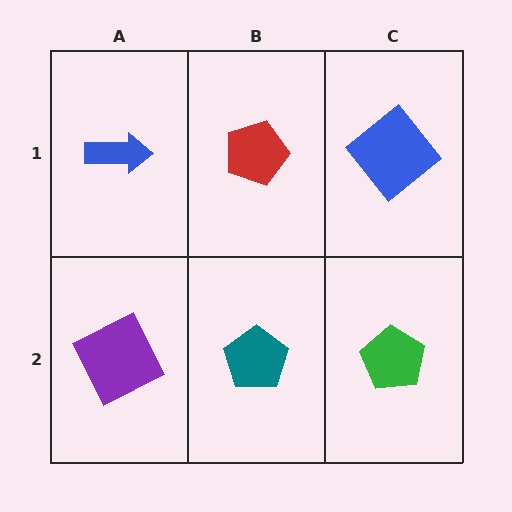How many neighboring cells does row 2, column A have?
2.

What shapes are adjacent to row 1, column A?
A purple square (row 2, column A), a red pentagon (row 1, column B).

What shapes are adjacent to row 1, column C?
A green pentagon (row 2, column C), a red pentagon (row 1, column B).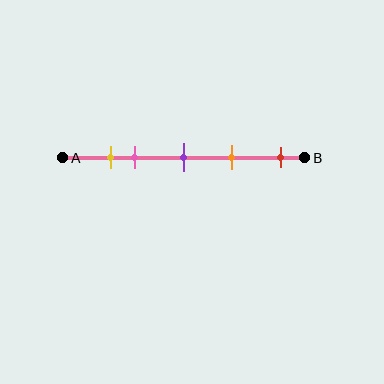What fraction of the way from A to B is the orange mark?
The orange mark is approximately 70% (0.7) of the way from A to B.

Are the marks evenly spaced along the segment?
No, the marks are not evenly spaced.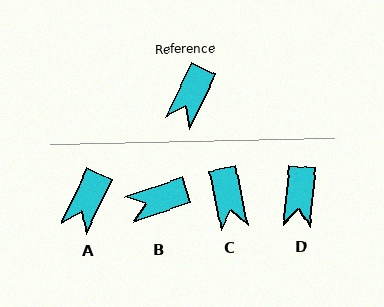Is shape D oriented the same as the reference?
No, it is off by about 20 degrees.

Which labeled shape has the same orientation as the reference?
A.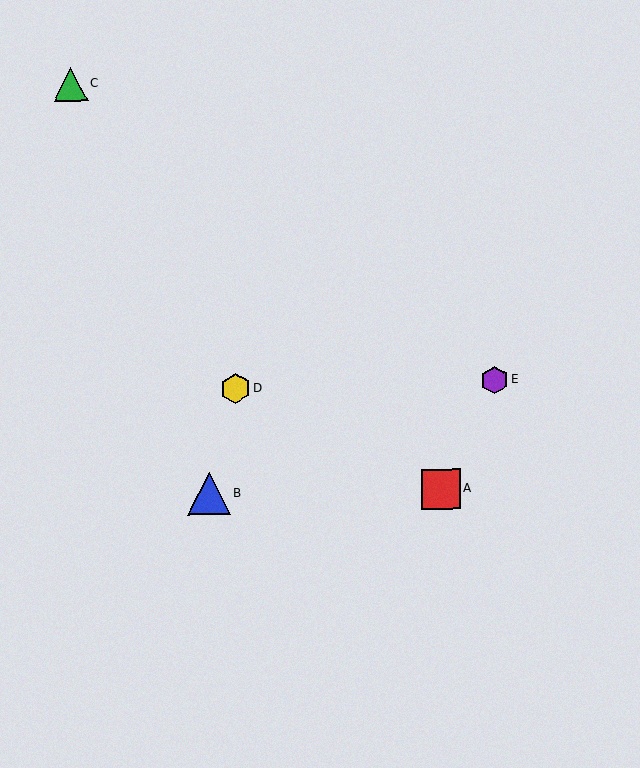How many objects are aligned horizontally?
2 objects (A, B) are aligned horizontally.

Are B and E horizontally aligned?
No, B is at y≈494 and E is at y≈380.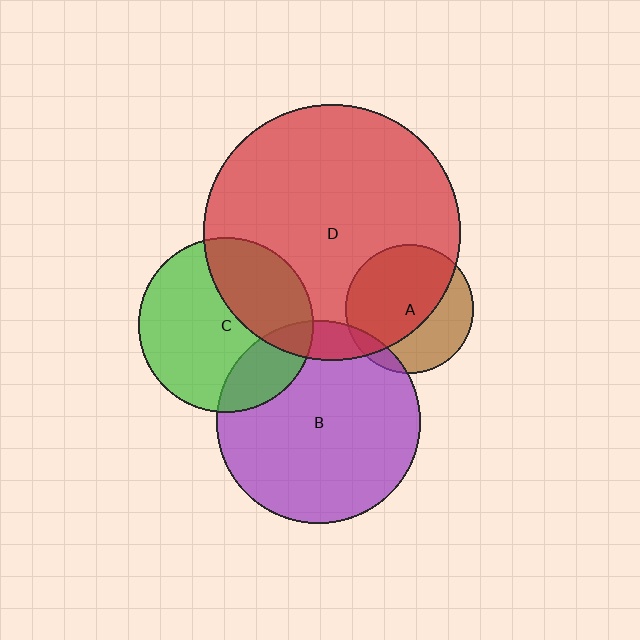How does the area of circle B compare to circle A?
Approximately 2.5 times.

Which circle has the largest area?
Circle D (red).